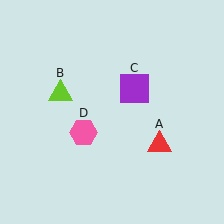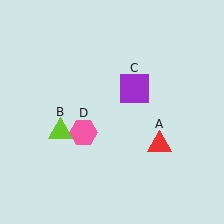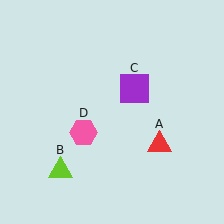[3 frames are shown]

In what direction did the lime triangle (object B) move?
The lime triangle (object B) moved down.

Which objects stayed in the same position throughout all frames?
Red triangle (object A) and purple square (object C) and pink hexagon (object D) remained stationary.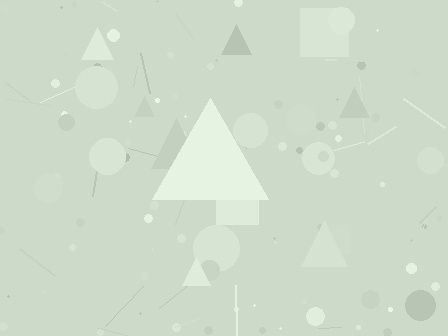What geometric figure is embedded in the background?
A triangle is embedded in the background.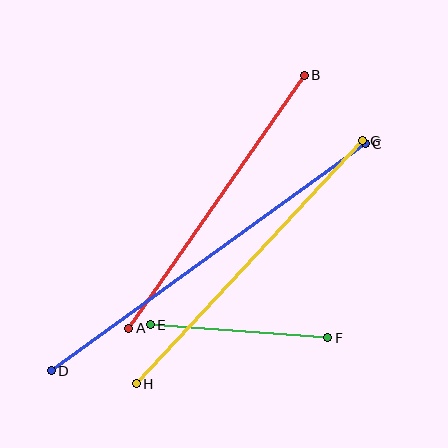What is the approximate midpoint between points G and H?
The midpoint is at approximately (250, 262) pixels.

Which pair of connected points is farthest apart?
Points C and D are farthest apart.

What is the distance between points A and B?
The distance is approximately 308 pixels.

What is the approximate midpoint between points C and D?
The midpoint is at approximately (208, 257) pixels.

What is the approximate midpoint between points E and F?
The midpoint is at approximately (239, 331) pixels.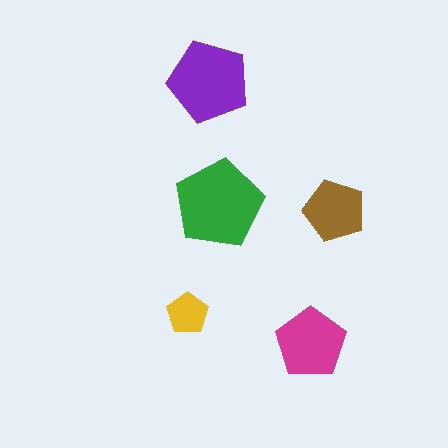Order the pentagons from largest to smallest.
the green one, the purple one, the magenta one, the brown one, the yellow one.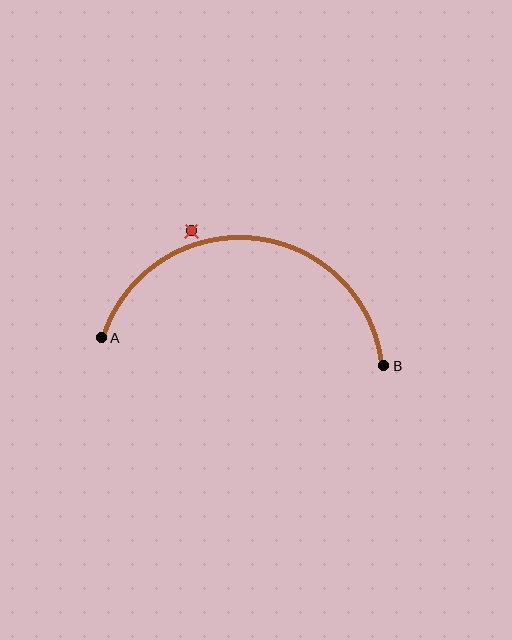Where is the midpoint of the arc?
The arc midpoint is the point on the curve farthest from the straight line joining A and B. It sits above that line.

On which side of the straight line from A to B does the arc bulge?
The arc bulges above the straight line connecting A and B.